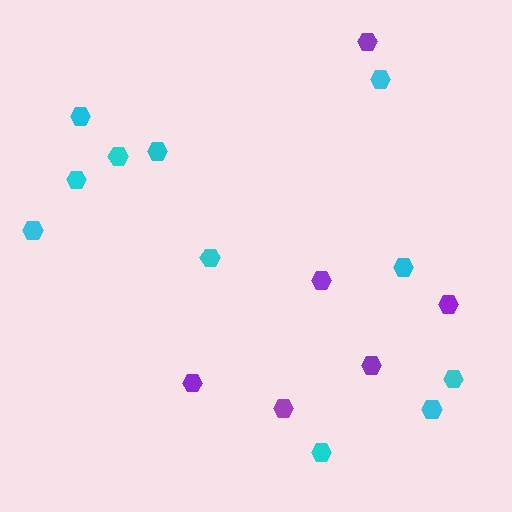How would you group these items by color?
There are 2 groups: one group of cyan hexagons (11) and one group of purple hexagons (6).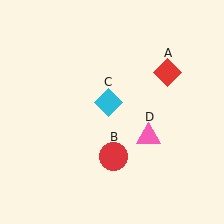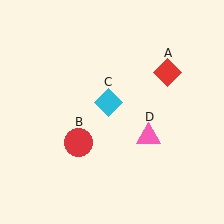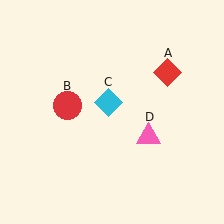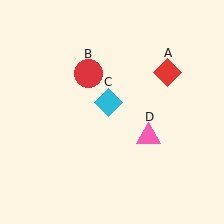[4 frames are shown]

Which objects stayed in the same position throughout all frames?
Red diamond (object A) and cyan diamond (object C) and pink triangle (object D) remained stationary.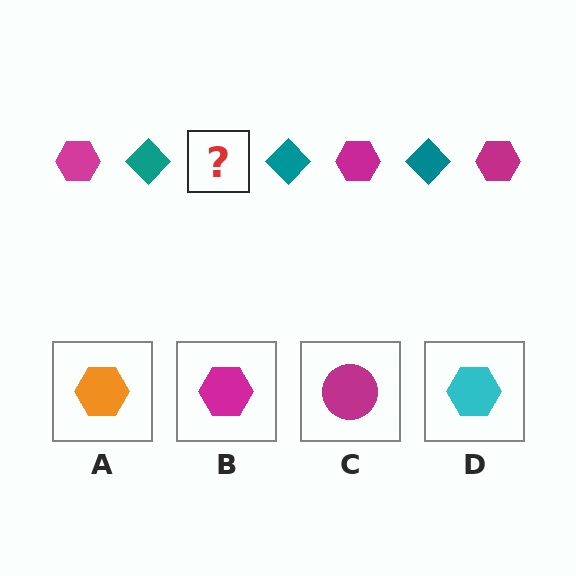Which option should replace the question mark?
Option B.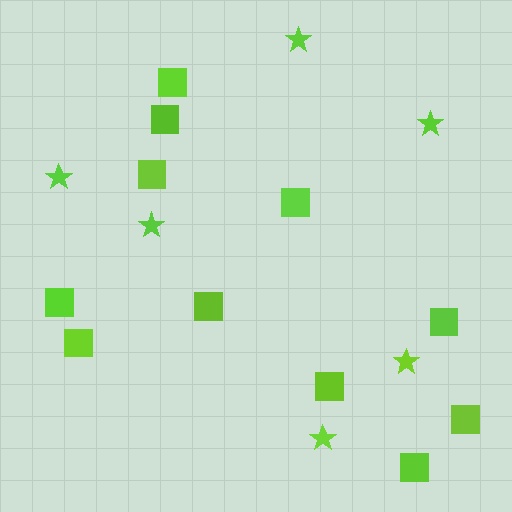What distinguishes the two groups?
There are 2 groups: one group of squares (11) and one group of stars (6).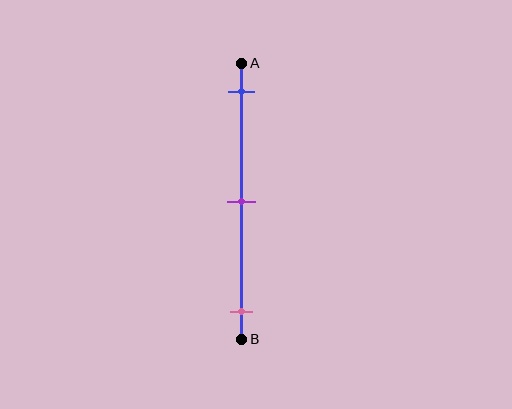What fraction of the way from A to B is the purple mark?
The purple mark is approximately 50% (0.5) of the way from A to B.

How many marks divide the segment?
There are 3 marks dividing the segment.